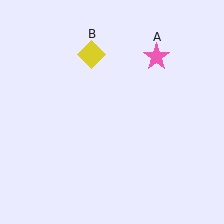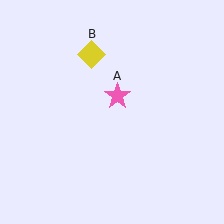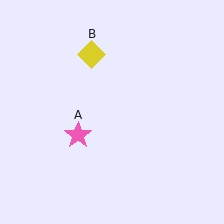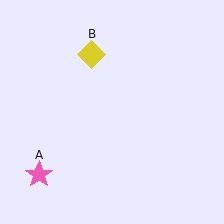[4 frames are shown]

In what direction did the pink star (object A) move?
The pink star (object A) moved down and to the left.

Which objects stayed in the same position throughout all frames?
Yellow diamond (object B) remained stationary.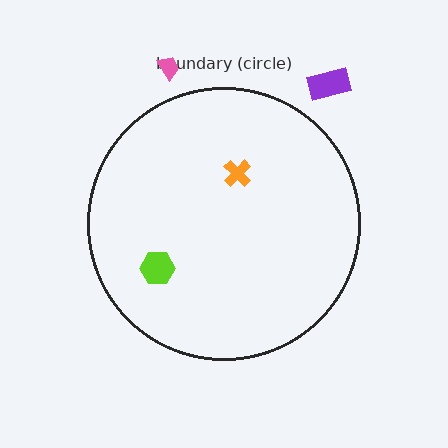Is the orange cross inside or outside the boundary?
Inside.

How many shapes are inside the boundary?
2 inside, 2 outside.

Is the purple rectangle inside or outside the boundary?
Outside.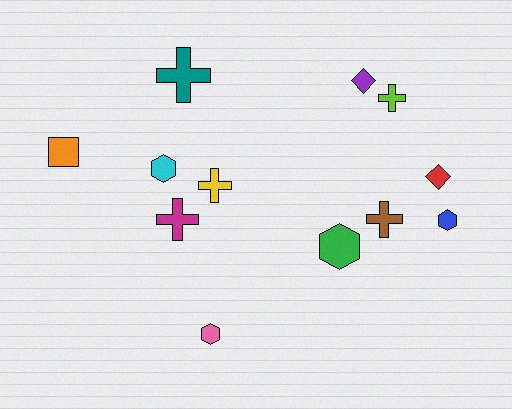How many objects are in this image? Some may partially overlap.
There are 12 objects.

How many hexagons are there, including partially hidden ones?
There are 4 hexagons.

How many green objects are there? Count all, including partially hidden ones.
There is 1 green object.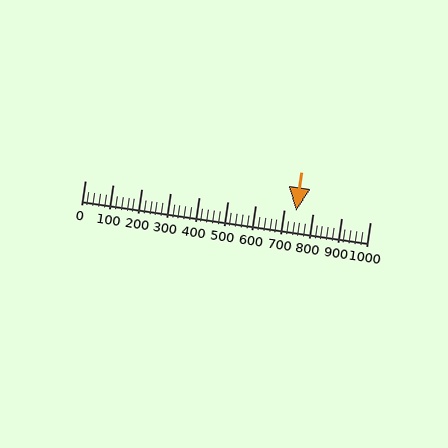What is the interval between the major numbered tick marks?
The major tick marks are spaced 100 units apart.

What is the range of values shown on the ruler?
The ruler shows values from 0 to 1000.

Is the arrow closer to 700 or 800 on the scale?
The arrow is closer to 700.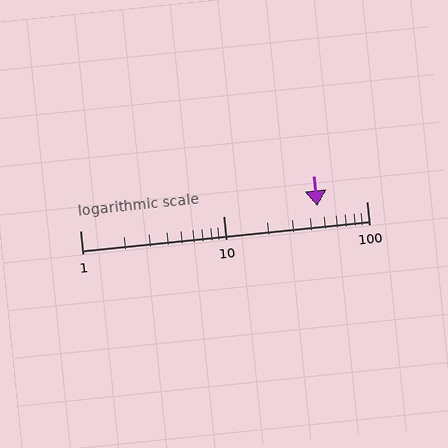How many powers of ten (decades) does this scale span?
The scale spans 2 decades, from 1 to 100.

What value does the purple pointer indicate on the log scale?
The pointer indicates approximately 45.